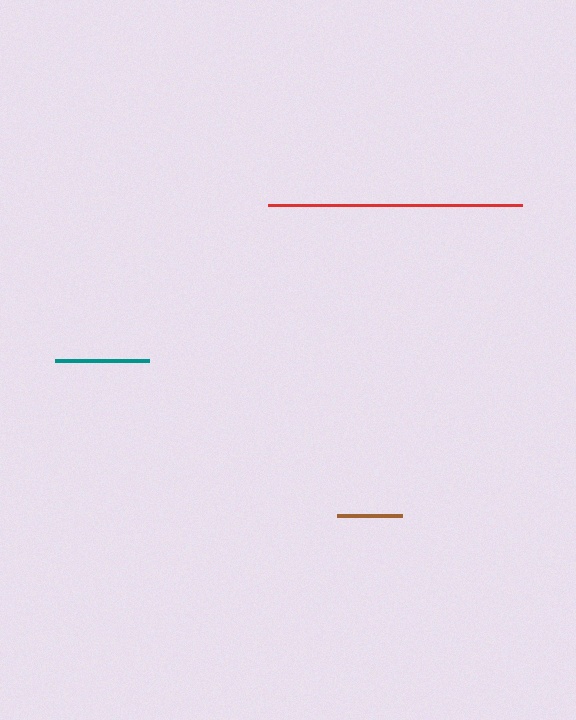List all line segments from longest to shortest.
From longest to shortest: red, teal, brown.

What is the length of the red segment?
The red segment is approximately 254 pixels long.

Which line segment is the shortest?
The brown line is the shortest at approximately 65 pixels.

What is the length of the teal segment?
The teal segment is approximately 93 pixels long.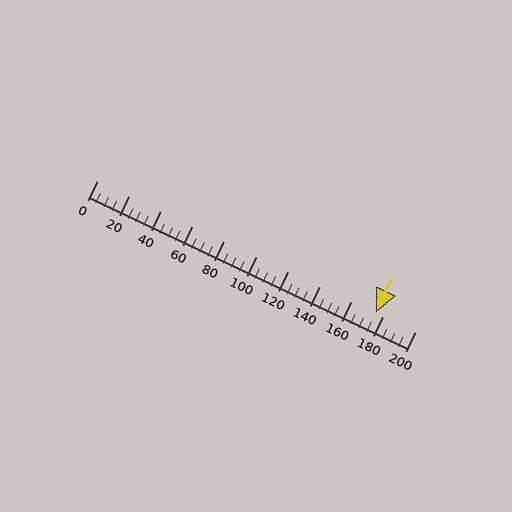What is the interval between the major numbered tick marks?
The major tick marks are spaced 20 units apart.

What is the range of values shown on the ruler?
The ruler shows values from 0 to 200.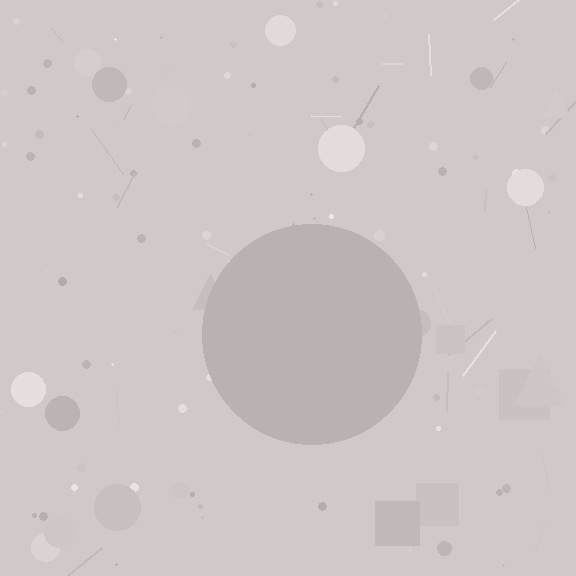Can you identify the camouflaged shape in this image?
The camouflaged shape is a circle.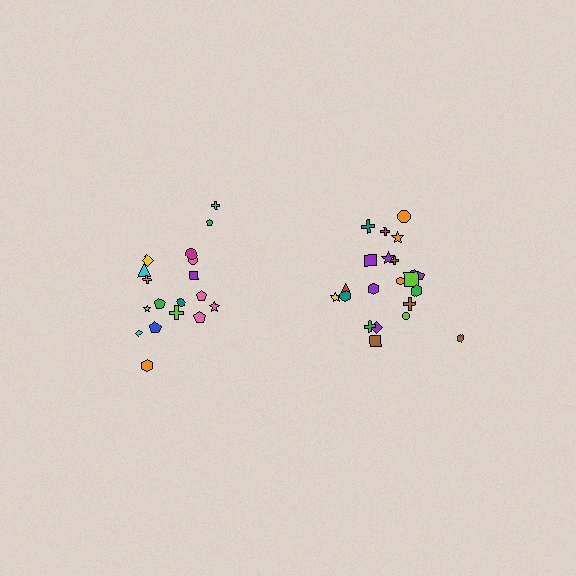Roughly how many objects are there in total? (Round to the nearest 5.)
Roughly 40 objects in total.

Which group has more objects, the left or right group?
The right group.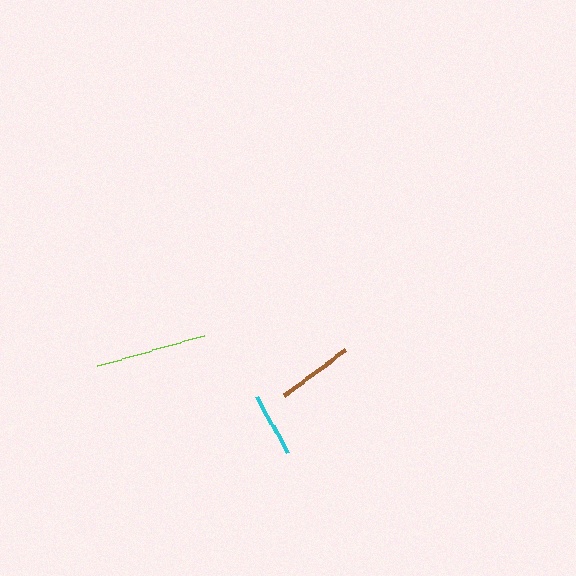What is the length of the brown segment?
The brown segment is approximately 77 pixels long.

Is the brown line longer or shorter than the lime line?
The lime line is longer than the brown line.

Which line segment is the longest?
The lime line is the longest at approximately 111 pixels.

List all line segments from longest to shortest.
From longest to shortest: lime, brown, cyan.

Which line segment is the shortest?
The cyan line is the shortest at approximately 65 pixels.